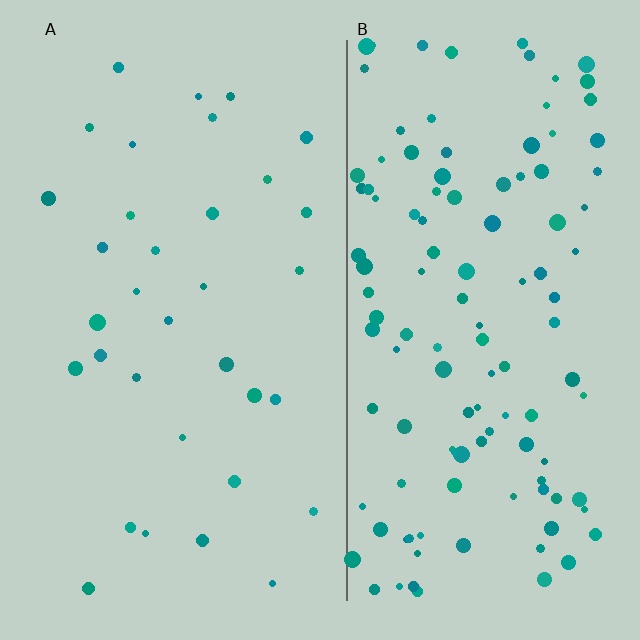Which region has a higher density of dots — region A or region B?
B (the right).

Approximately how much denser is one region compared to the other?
Approximately 3.6× — region B over region A.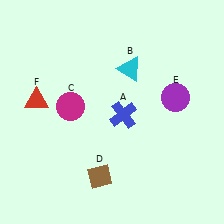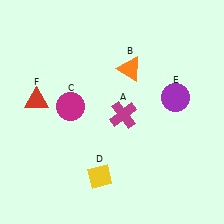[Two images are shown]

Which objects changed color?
A changed from blue to magenta. B changed from cyan to orange. D changed from brown to yellow.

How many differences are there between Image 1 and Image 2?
There are 3 differences between the two images.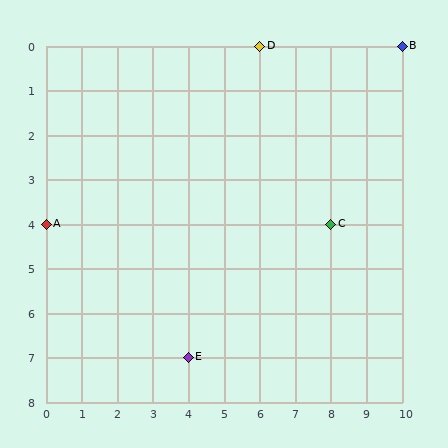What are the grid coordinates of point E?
Point E is at grid coordinates (4, 7).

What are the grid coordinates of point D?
Point D is at grid coordinates (6, 0).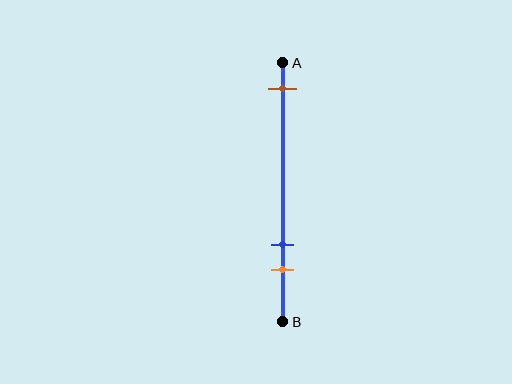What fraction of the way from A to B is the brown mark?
The brown mark is approximately 10% (0.1) of the way from A to B.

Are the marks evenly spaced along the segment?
No, the marks are not evenly spaced.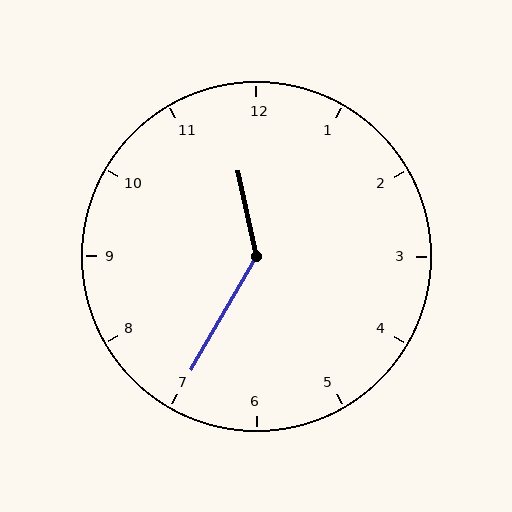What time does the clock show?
11:35.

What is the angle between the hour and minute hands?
Approximately 138 degrees.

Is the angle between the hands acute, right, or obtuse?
It is obtuse.